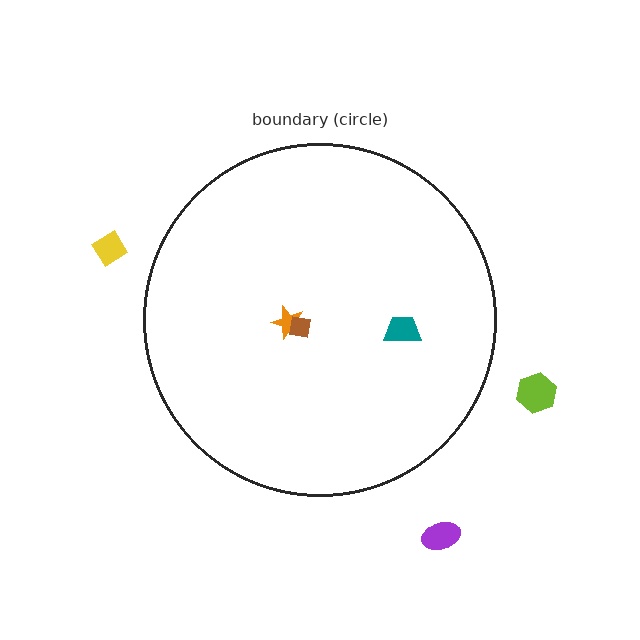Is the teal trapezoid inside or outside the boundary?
Inside.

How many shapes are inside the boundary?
3 inside, 3 outside.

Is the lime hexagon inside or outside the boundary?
Outside.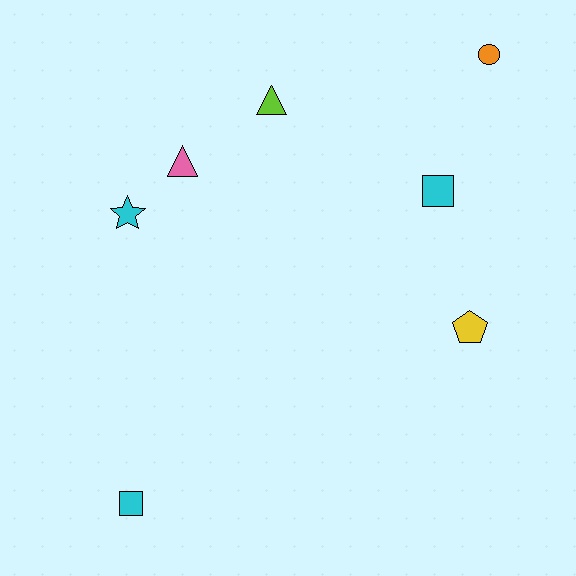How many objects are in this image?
There are 7 objects.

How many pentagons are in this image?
There is 1 pentagon.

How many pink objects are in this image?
There is 1 pink object.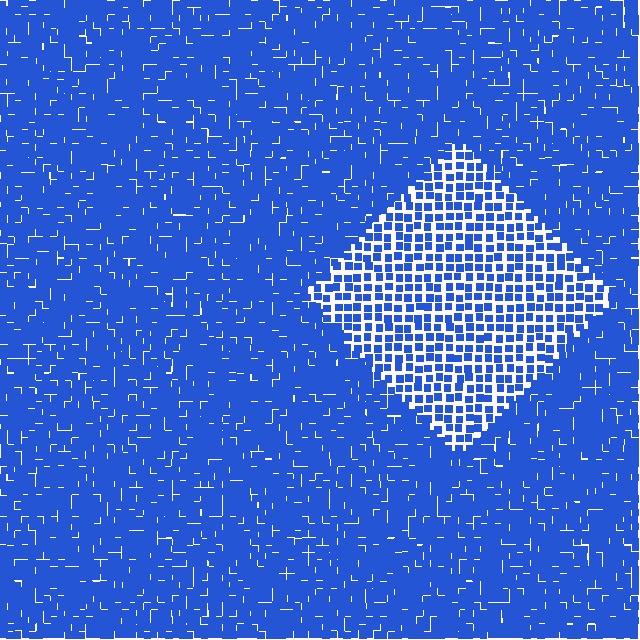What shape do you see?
I see a diamond.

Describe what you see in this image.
The image contains small blue elements arranged at two different densities. A diamond-shaped region is visible where the elements are less densely packed than the surrounding area.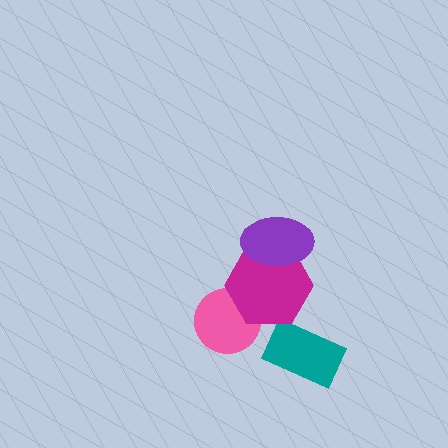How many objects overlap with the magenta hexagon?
2 objects overlap with the magenta hexagon.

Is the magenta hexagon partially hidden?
Yes, it is partially covered by another shape.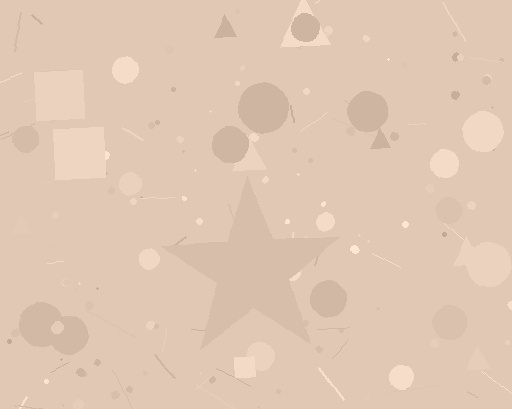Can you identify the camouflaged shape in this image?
The camouflaged shape is a star.